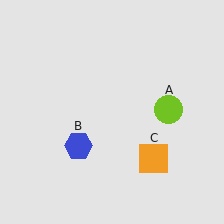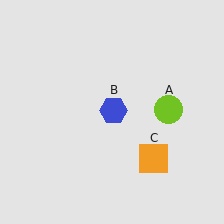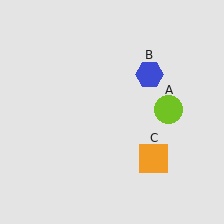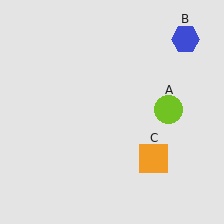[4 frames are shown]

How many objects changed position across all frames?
1 object changed position: blue hexagon (object B).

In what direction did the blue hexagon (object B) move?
The blue hexagon (object B) moved up and to the right.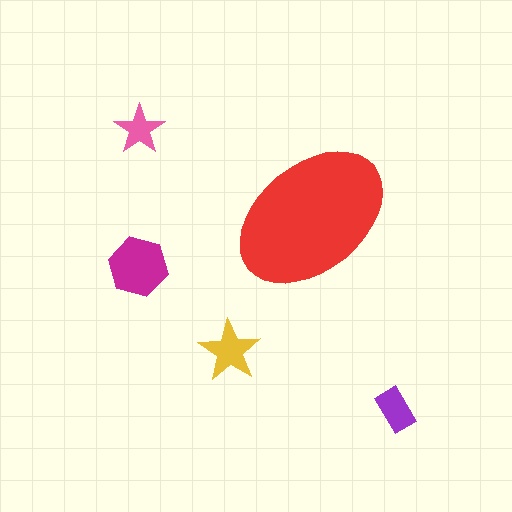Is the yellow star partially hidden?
No, the yellow star is fully visible.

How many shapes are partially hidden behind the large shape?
0 shapes are partially hidden.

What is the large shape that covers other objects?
A red ellipse.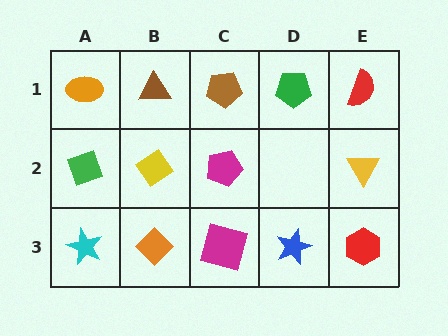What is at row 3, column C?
A magenta square.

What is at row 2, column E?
A yellow triangle.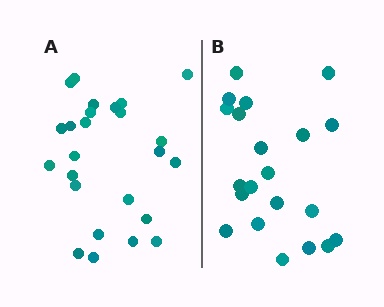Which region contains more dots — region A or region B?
Region A (the left region) has more dots.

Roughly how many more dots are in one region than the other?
Region A has about 4 more dots than region B.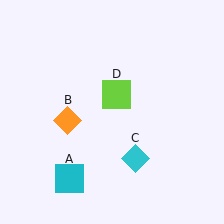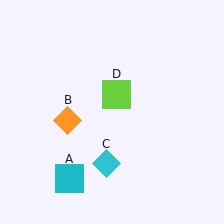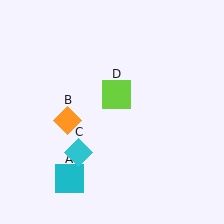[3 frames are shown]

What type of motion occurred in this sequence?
The cyan diamond (object C) rotated clockwise around the center of the scene.